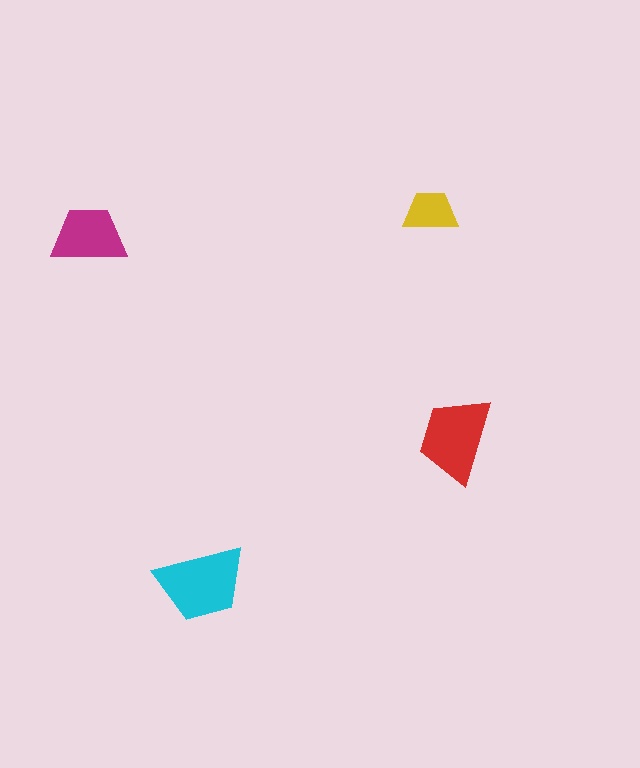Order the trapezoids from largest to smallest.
the cyan one, the red one, the magenta one, the yellow one.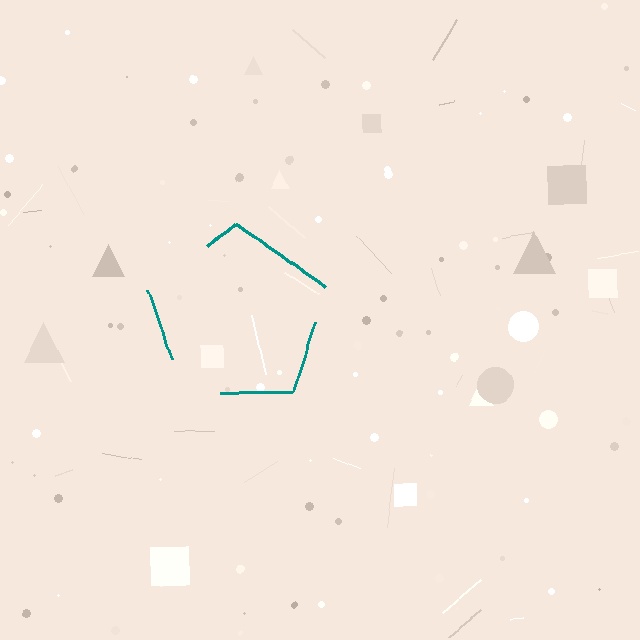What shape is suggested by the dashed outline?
The dashed outline suggests a pentagon.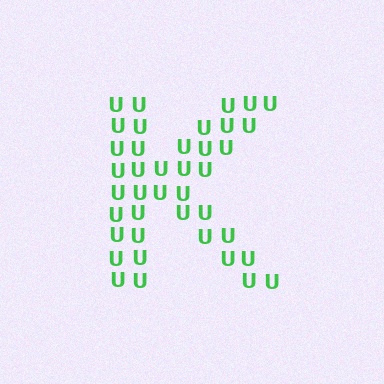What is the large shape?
The large shape is the letter K.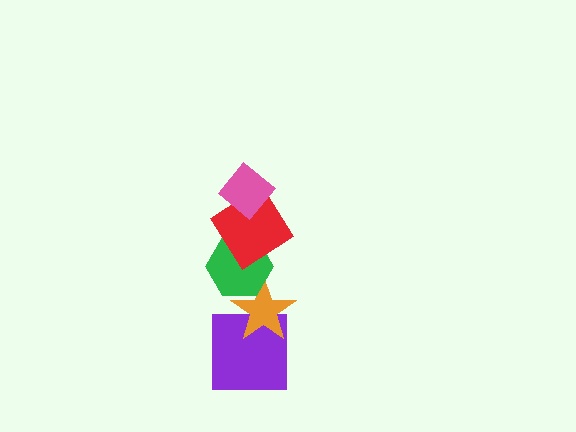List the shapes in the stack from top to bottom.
From top to bottom: the pink diamond, the red diamond, the green hexagon, the orange star, the purple square.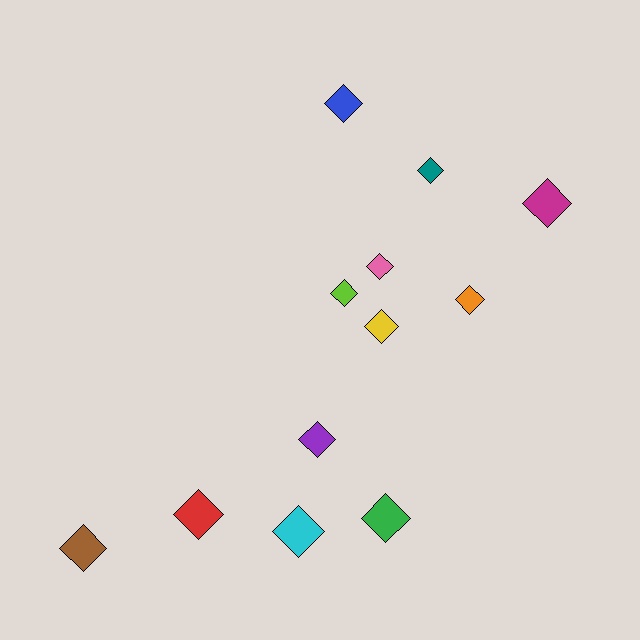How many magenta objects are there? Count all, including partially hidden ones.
There is 1 magenta object.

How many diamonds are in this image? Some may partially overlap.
There are 12 diamonds.